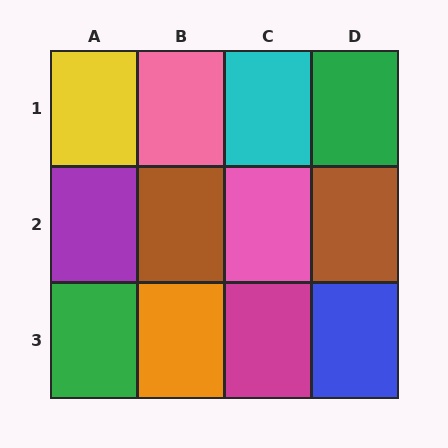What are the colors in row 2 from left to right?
Purple, brown, pink, brown.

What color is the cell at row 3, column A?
Green.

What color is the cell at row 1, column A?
Yellow.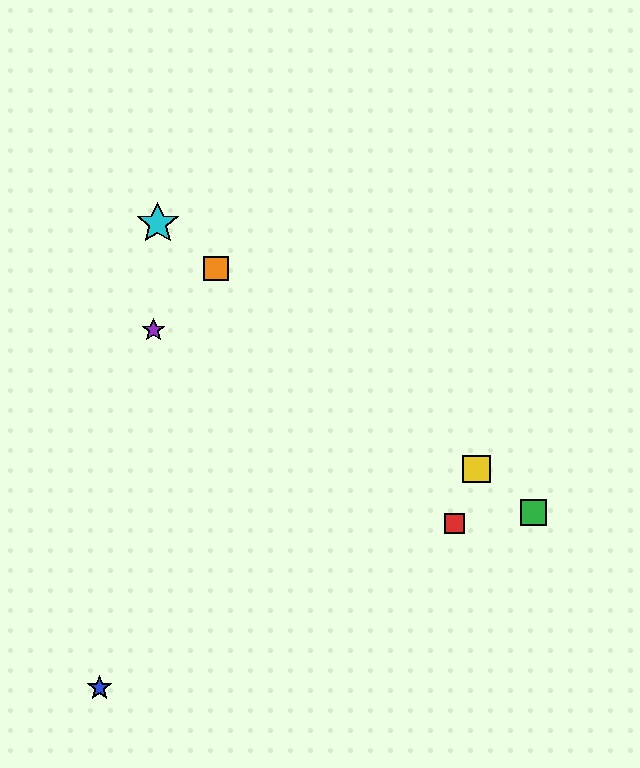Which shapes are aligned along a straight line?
The green square, the yellow square, the orange square, the cyan star are aligned along a straight line.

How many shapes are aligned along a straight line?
4 shapes (the green square, the yellow square, the orange square, the cyan star) are aligned along a straight line.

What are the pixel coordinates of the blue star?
The blue star is at (99, 688).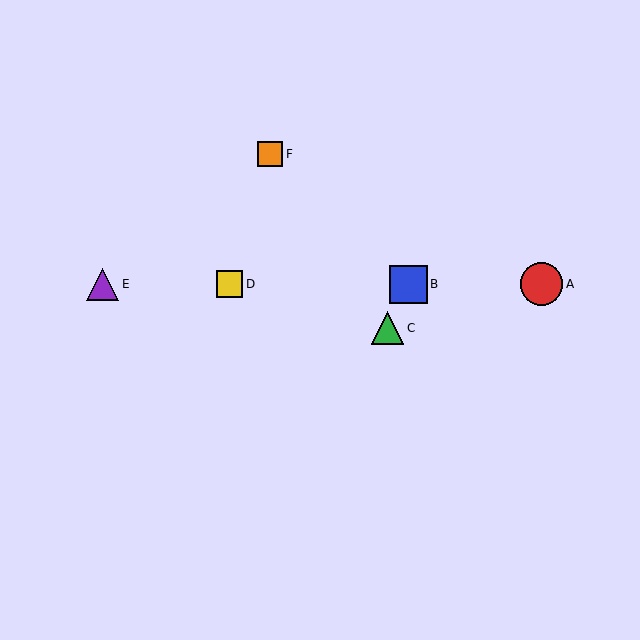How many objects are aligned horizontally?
4 objects (A, B, D, E) are aligned horizontally.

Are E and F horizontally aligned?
No, E is at y≈284 and F is at y≈154.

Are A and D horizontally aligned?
Yes, both are at y≈284.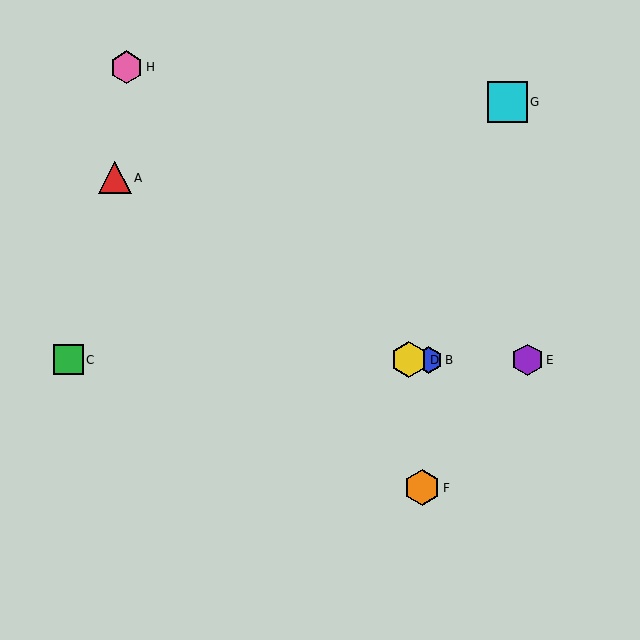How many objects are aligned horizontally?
4 objects (B, C, D, E) are aligned horizontally.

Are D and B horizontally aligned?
Yes, both are at y≈360.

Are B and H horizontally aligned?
No, B is at y≈360 and H is at y≈67.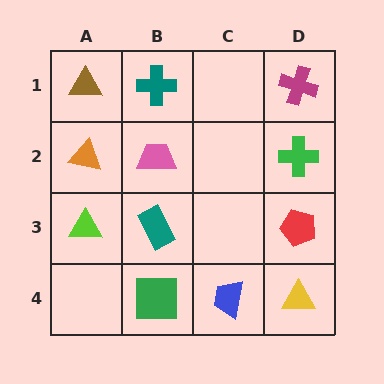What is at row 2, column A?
An orange triangle.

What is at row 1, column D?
A magenta cross.